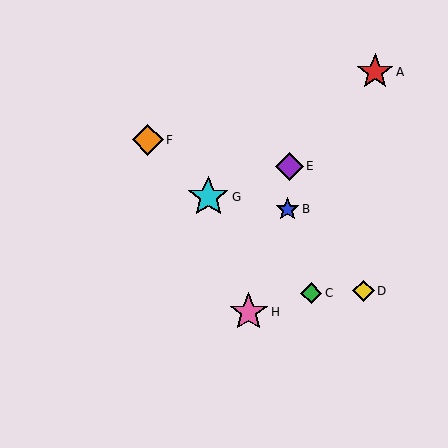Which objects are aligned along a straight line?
Objects C, F, G are aligned along a straight line.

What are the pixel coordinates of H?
Object H is at (249, 312).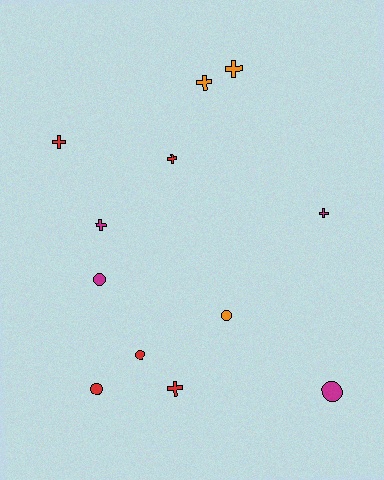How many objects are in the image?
There are 12 objects.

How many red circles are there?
There are 2 red circles.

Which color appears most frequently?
Red, with 5 objects.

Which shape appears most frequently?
Cross, with 7 objects.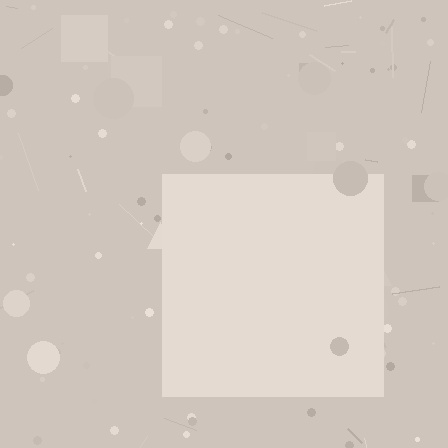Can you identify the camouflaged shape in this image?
The camouflaged shape is a square.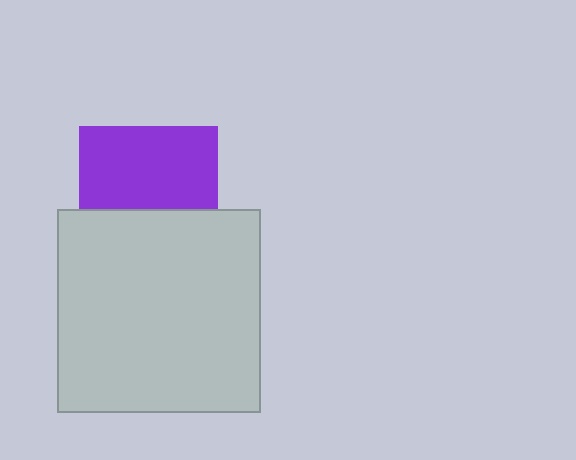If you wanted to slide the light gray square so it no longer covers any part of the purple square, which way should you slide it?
Slide it down — that is the most direct way to separate the two shapes.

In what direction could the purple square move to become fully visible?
The purple square could move up. That would shift it out from behind the light gray square entirely.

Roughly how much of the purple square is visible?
About half of it is visible (roughly 60%).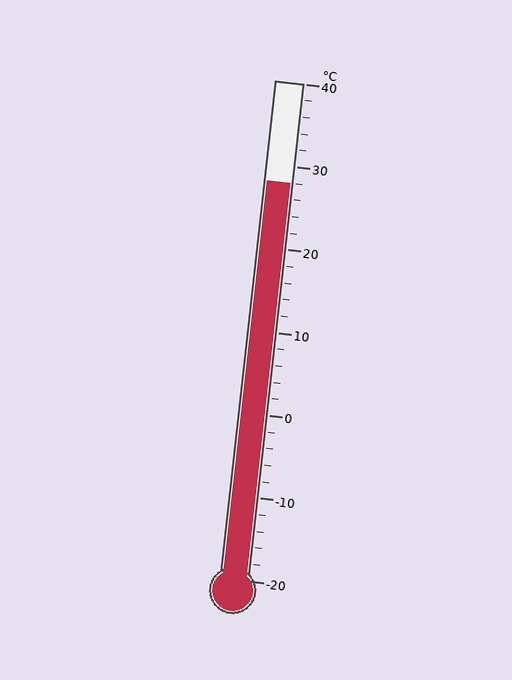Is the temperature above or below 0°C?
The temperature is above 0°C.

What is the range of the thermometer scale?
The thermometer scale ranges from -20°C to 40°C.